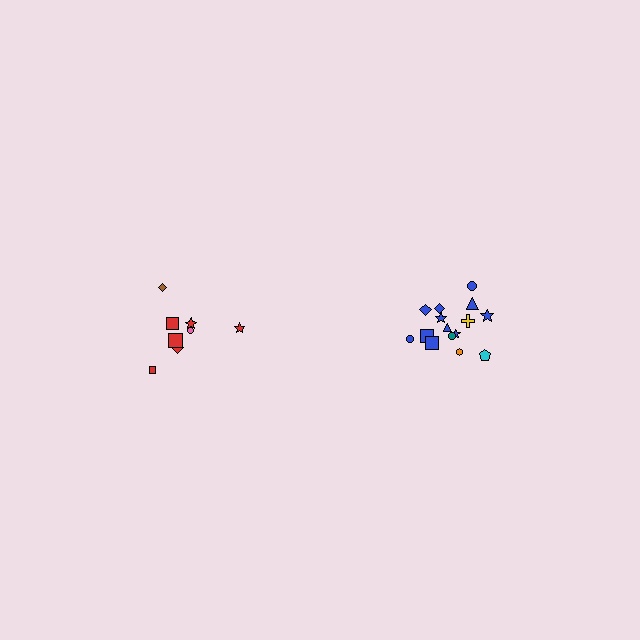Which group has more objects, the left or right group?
The right group.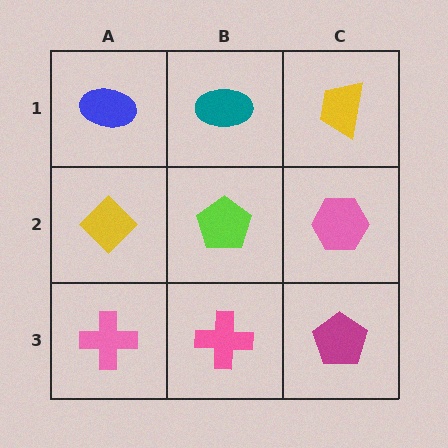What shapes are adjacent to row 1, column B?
A lime pentagon (row 2, column B), a blue ellipse (row 1, column A), a yellow trapezoid (row 1, column C).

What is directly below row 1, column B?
A lime pentagon.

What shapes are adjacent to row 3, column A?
A yellow diamond (row 2, column A), a pink cross (row 3, column B).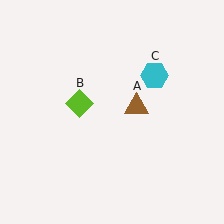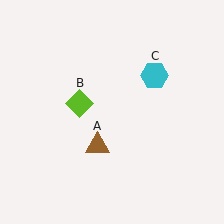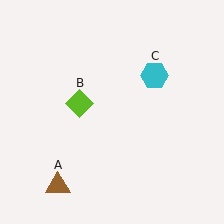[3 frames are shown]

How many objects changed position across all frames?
1 object changed position: brown triangle (object A).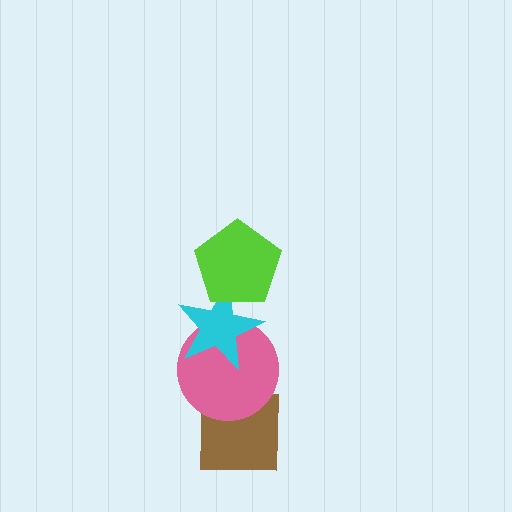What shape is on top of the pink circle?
The cyan star is on top of the pink circle.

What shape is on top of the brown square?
The pink circle is on top of the brown square.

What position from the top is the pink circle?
The pink circle is 3rd from the top.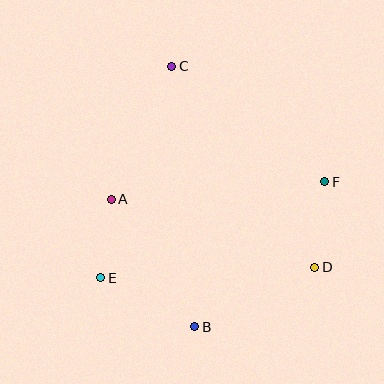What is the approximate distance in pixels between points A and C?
The distance between A and C is approximately 146 pixels.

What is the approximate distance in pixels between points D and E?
The distance between D and E is approximately 214 pixels.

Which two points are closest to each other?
Points A and E are closest to each other.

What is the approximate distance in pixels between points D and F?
The distance between D and F is approximately 86 pixels.